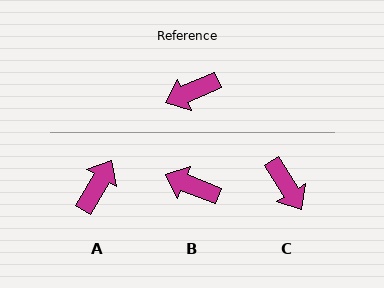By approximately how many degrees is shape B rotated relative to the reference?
Approximately 46 degrees clockwise.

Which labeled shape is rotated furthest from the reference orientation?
A, about 144 degrees away.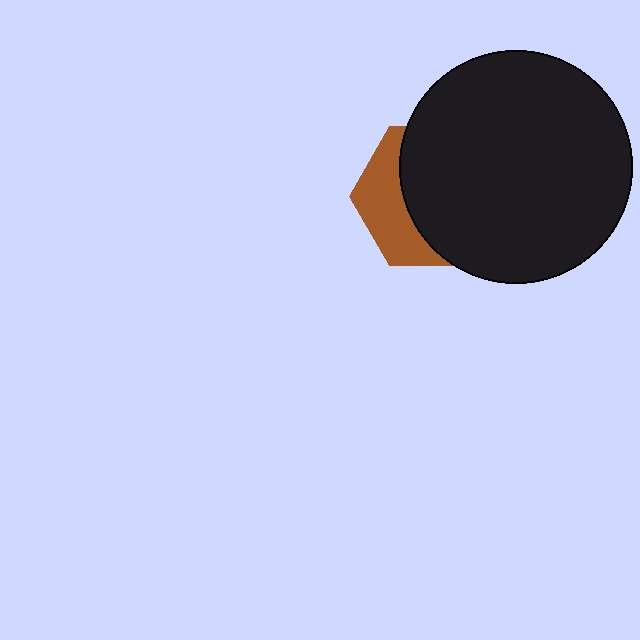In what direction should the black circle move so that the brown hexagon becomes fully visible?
The black circle should move right. That is the shortest direction to clear the overlap and leave the brown hexagon fully visible.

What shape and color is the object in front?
The object in front is a black circle.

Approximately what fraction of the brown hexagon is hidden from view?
Roughly 65% of the brown hexagon is hidden behind the black circle.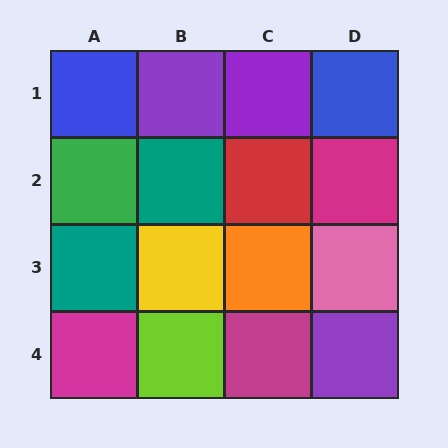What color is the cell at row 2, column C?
Red.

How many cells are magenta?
3 cells are magenta.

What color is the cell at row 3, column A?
Teal.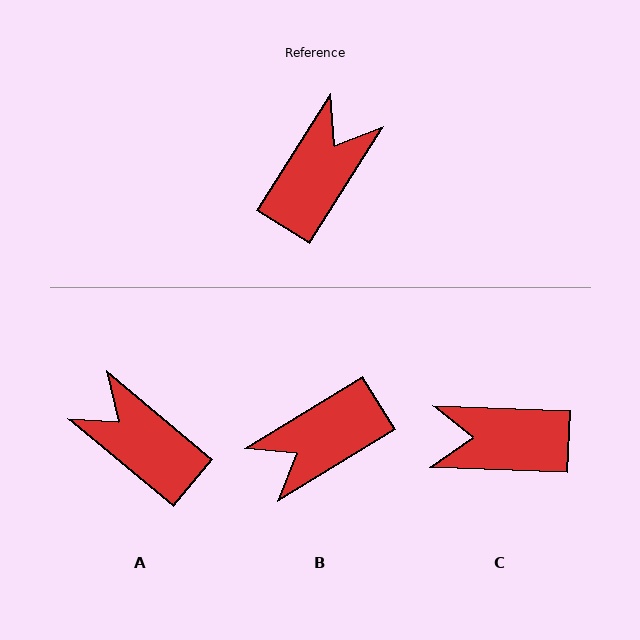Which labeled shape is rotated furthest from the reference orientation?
B, about 153 degrees away.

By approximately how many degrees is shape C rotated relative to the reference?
Approximately 120 degrees counter-clockwise.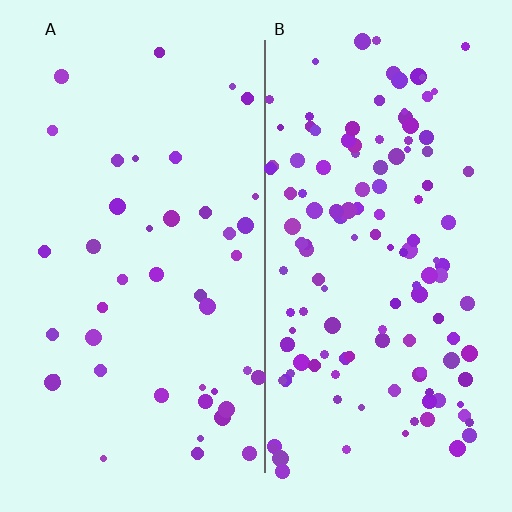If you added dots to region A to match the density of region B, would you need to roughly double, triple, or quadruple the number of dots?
Approximately triple.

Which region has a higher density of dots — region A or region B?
B (the right).